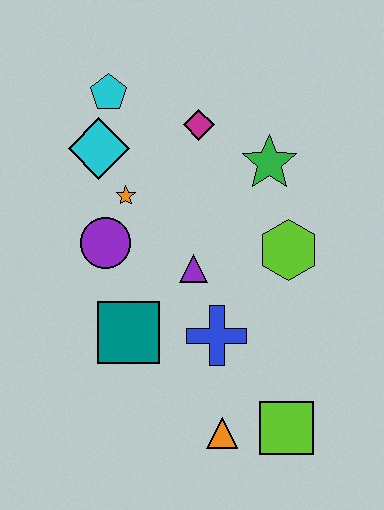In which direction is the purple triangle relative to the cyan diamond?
The purple triangle is below the cyan diamond.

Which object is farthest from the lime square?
The cyan pentagon is farthest from the lime square.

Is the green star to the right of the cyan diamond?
Yes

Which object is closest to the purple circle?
The orange star is closest to the purple circle.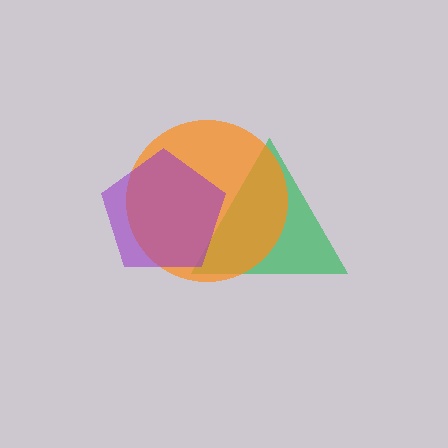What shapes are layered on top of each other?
The layered shapes are: a green triangle, an orange circle, a purple pentagon.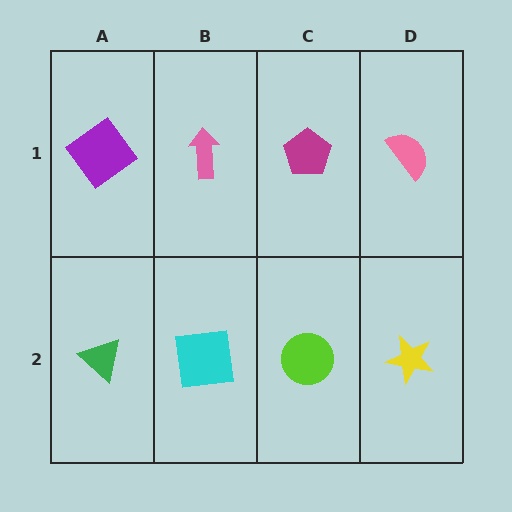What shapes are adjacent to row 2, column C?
A magenta pentagon (row 1, column C), a cyan square (row 2, column B), a yellow star (row 2, column D).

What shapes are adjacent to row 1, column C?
A lime circle (row 2, column C), a pink arrow (row 1, column B), a pink semicircle (row 1, column D).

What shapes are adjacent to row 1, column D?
A yellow star (row 2, column D), a magenta pentagon (row 1, column C).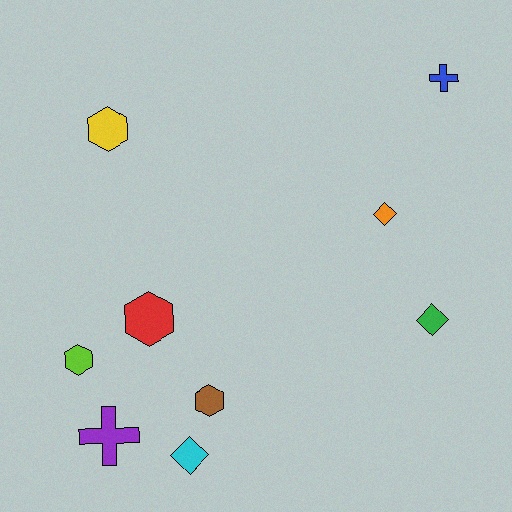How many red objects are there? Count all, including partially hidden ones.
There is 1 red object.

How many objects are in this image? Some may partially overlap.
There are 9 objects.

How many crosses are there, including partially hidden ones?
There are 2 crosses.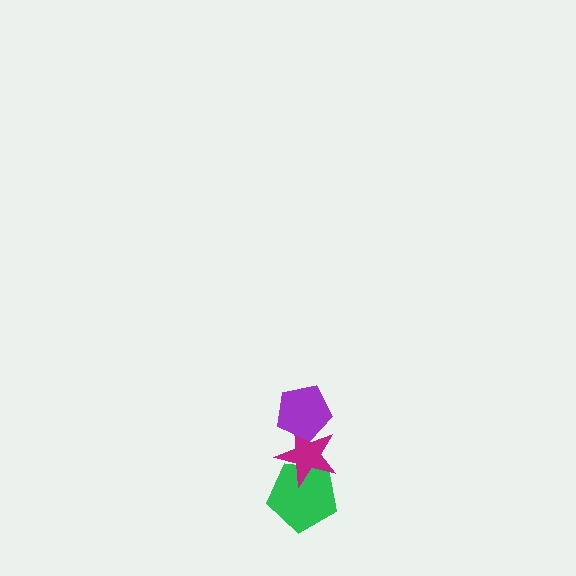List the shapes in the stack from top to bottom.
From top to bottom: the purple pentagon, the magenta star, the green pentagon.